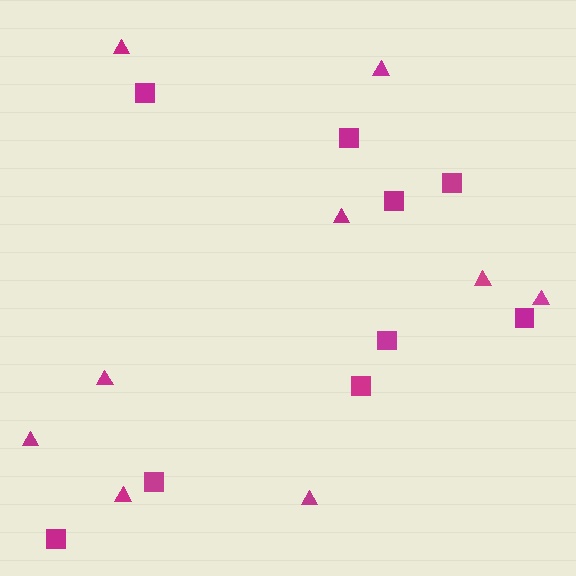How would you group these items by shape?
There are 2 groups: one group of triangles (9) and one group of squares (9).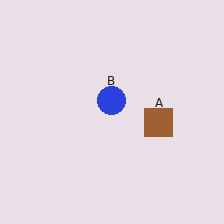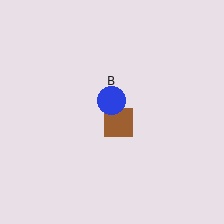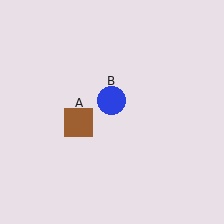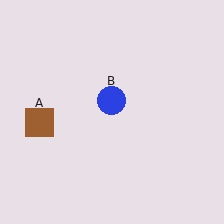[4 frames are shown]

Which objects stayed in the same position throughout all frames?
Blue circle (object B) remained stationary.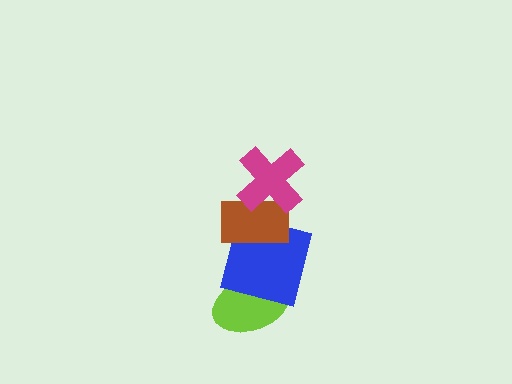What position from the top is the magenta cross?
The magenta cross is 1st from the top.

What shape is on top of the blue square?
The brown rectangle is on top of the blue square.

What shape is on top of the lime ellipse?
The blue square is on top of the lime ellipse.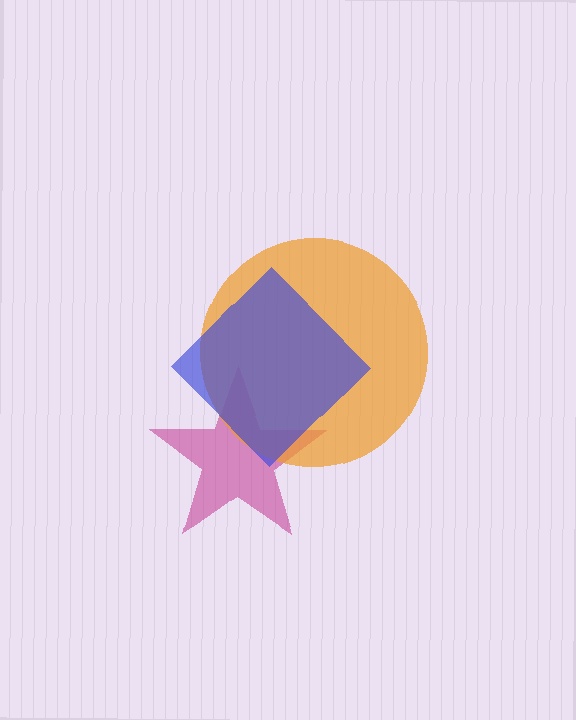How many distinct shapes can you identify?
There are 3 distinct shapes: a magenta star, an orange circle, a blue diamond.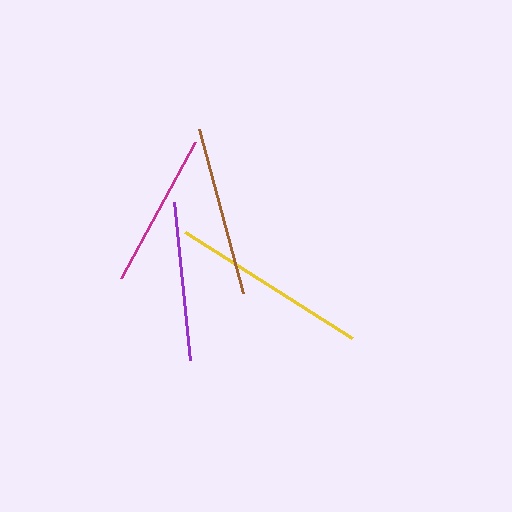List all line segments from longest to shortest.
From longest to shortest: yellow, brown, purple, magenta.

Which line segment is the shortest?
The magenta line is the shortest at approximately 155 pixels.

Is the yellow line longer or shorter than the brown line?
The yellow line is longer than the brown line.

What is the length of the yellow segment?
The yellow segment is approximately 198 pixels long.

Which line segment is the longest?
The yellow line is the longest at approximately 198 pixels.